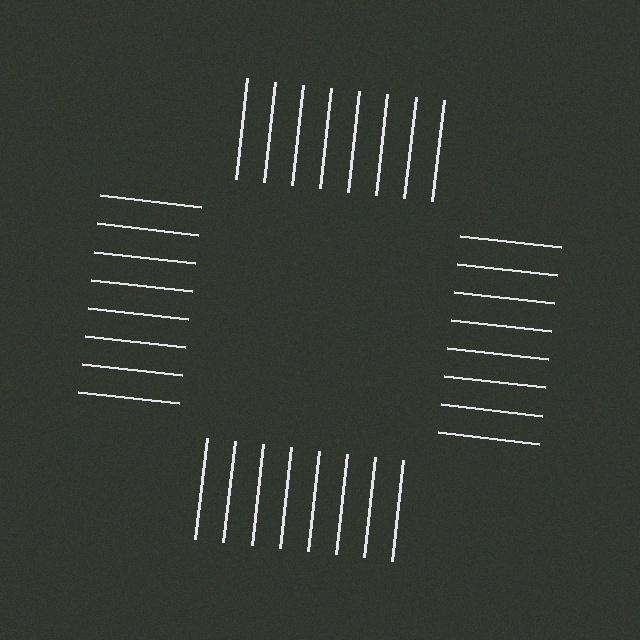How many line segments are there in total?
32 — 8 along each of the 4 edges.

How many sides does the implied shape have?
4 sides — the line-ends trace a square.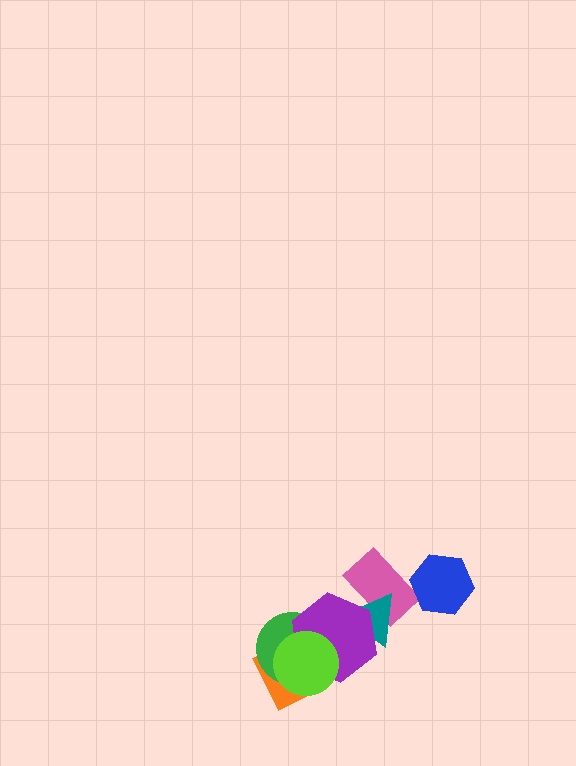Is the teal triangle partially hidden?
Yes, it is partially covered by another shape.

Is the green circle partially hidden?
Yes, it is partially covered by another shape.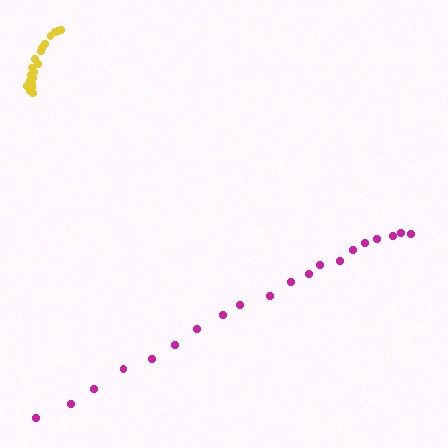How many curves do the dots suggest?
There are 2 distinct paths.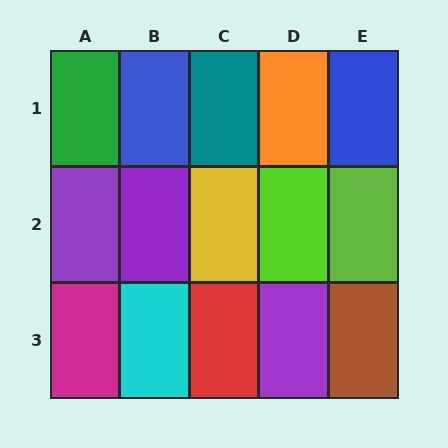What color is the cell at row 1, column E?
Blue.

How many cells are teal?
1 cell is teal.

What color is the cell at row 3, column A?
Magenta.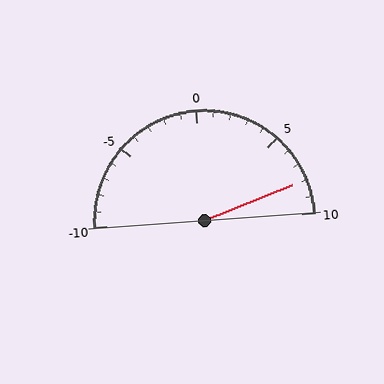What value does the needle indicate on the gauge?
The needle indicates approximately 8.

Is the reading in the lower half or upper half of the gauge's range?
The reading is in the upper half of the range (-10 to 10).